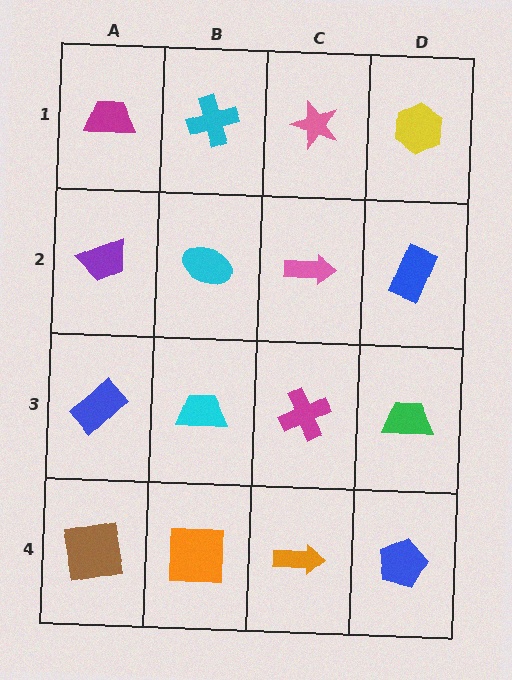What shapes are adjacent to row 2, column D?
A yellow hexagon (row 1, column D), a green trapezoid (row 3, column D), a pink arrow (row 2, column C).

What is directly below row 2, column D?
A green trapezoid.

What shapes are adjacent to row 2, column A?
A magenta trapezoid (row 1, column A), a blue rectangle (row 3, column A), a cyan ellipse (row 2, column B).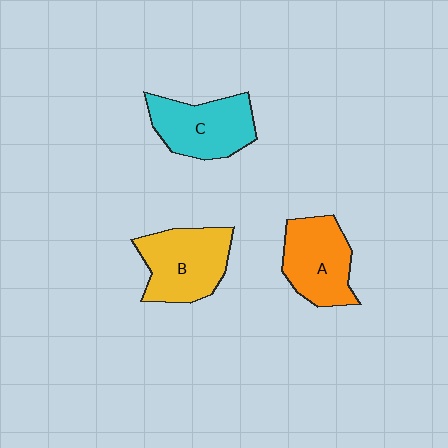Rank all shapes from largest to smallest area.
From largest to smallest: B (yellow), C (cyan), A (orange).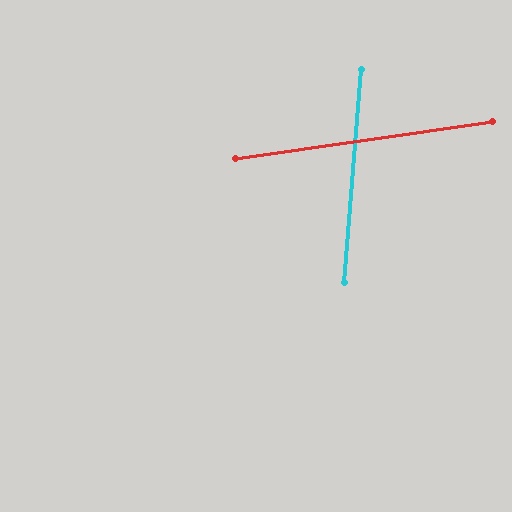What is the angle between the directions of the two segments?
Approximately 77 degrees.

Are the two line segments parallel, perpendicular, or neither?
Neither parallel nor perpendicular — they differ by about 77°.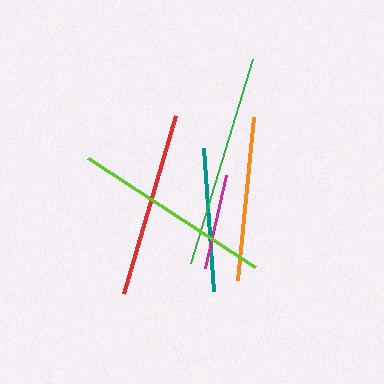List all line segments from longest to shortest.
From longest to shortest: green, lime, red, orange, teal, magenta.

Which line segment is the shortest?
The magenta line is the shortest at approximately 95 pixels.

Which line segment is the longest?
The green line is the longest at approximately 214 pixels.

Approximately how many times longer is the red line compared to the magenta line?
The red line is approximately 1.9 times the length of the magenta line.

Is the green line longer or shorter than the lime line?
The green line is longer than the lime line.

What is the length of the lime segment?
The lime segment is approximately 199 pixels long.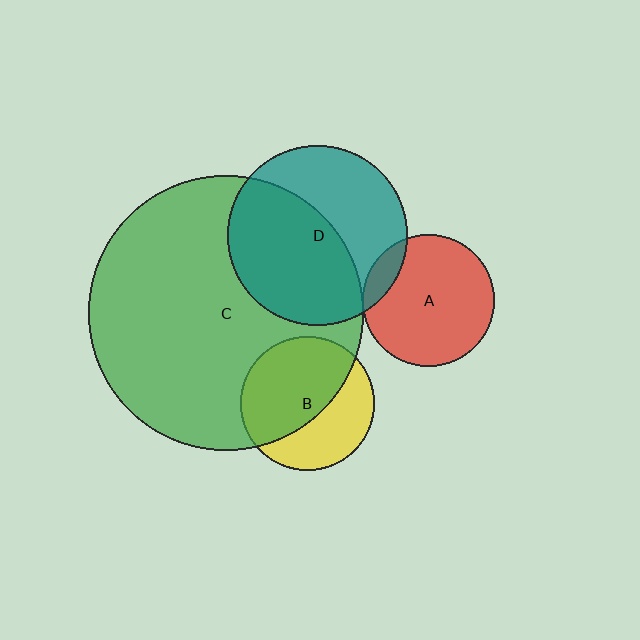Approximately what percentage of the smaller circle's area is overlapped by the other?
Approximately 60%.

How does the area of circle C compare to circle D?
Approximately 2.3 times.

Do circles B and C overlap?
Yes.